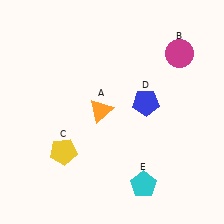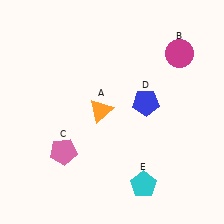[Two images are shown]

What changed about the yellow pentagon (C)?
In Image 1, C is yellow. In Image 2, it changed to pink.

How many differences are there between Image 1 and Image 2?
There is 1 difference between the two images.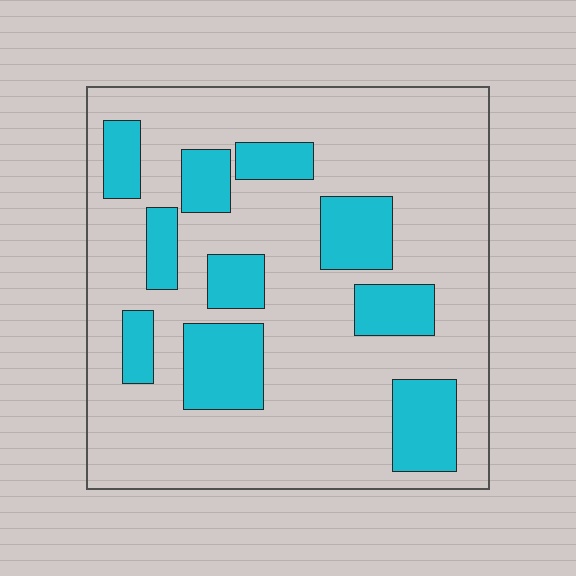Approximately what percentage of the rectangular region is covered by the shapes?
Approximately 25%.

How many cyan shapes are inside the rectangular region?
10.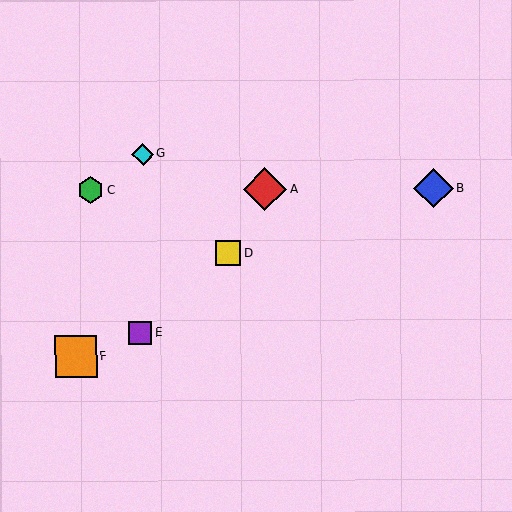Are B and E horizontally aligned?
No, B is at y≈188 and E is at y≈333.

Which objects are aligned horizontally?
Objects A, B, C are aligned horizontally.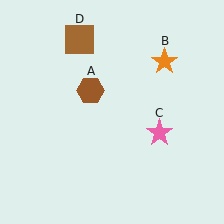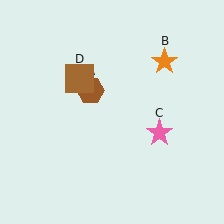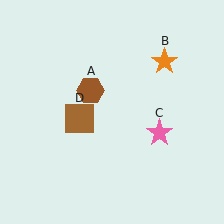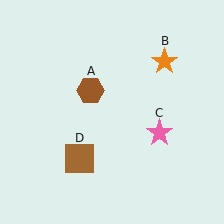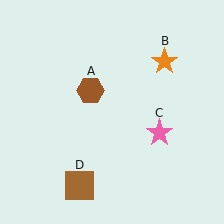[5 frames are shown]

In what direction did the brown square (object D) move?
The brown square (object D) moved down.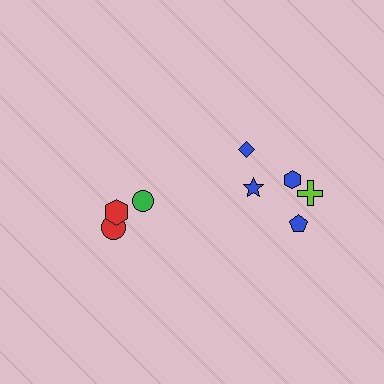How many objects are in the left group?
There are 3 objects.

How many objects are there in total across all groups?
There are 8 objects.